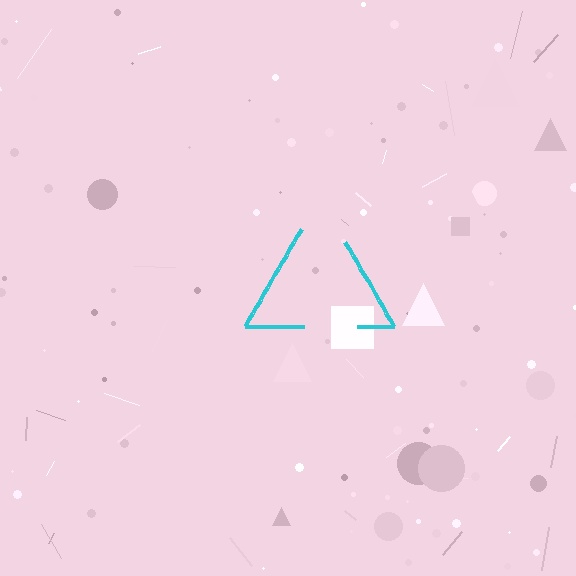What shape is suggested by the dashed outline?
The dashed outline suggests a triangle.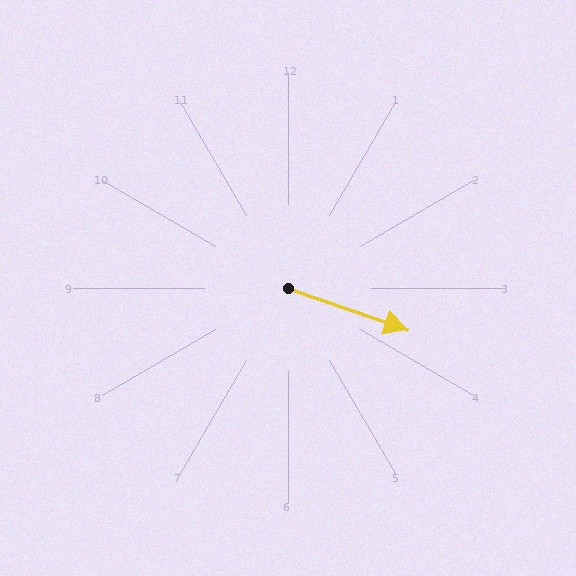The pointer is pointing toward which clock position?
Roughly 4 o'clock.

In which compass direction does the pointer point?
East.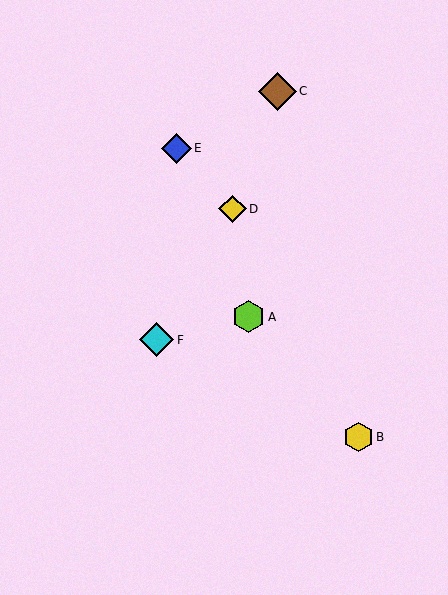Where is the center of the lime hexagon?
The center of the lime hexagon is at (249, 317).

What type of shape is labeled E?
Shape E is a blue diamond.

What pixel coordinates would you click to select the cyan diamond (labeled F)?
Click at (157, 340) to select the cyan diamond F.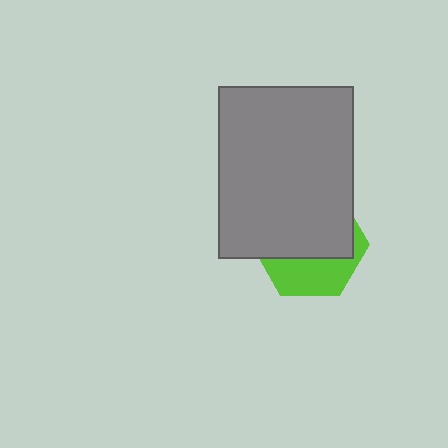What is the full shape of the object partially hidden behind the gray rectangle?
The partially hidden object is a lime hexagon.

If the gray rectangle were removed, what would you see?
You would see the complete lime hexagon.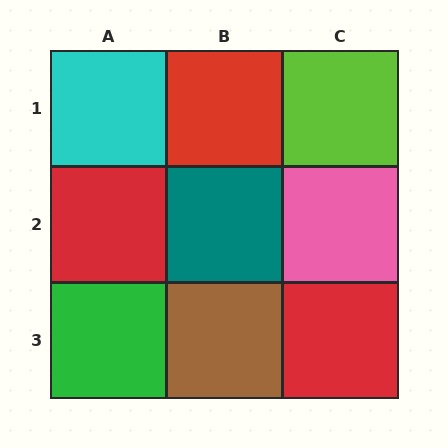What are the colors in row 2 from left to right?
Red, teal, pink.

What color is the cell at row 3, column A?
Green.